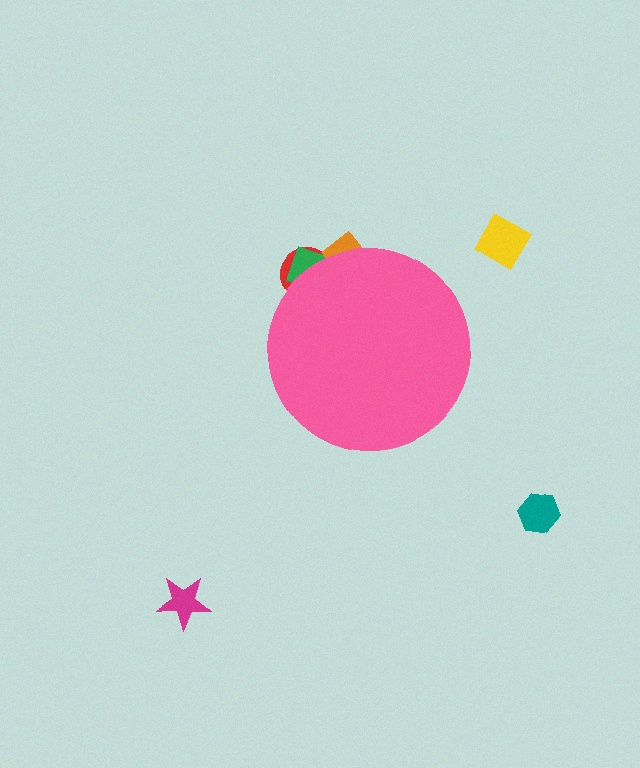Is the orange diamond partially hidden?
Yes, the orange diamond is partially hidden behind the pink circle.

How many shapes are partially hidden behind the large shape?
3 shapes are partially hidden.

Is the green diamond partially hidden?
Yes, the green diamond is partially hidden behind the pink circle.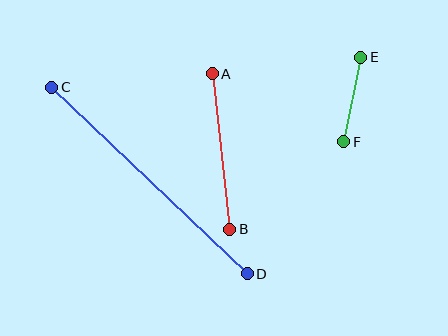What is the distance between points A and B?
The distance is approximately 156 pixels.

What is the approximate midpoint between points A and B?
The midpoint is at approximately (221, 152) pixels.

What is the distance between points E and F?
The distance is approximately 86 pixels.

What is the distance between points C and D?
The distance is approximately 270 pixels.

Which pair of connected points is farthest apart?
Points C and D are farthest apart.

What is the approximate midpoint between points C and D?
The midpoint is at approximately (149, 180) pixels.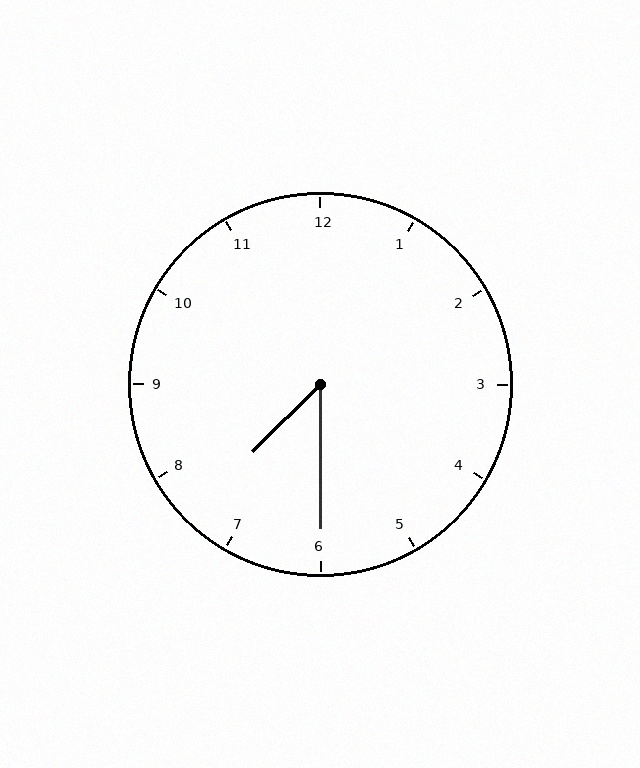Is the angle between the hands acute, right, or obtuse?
It is acute.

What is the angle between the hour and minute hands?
Approximately 45 degrees.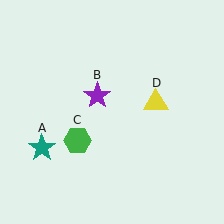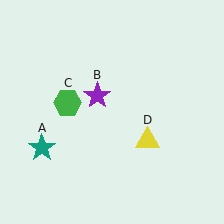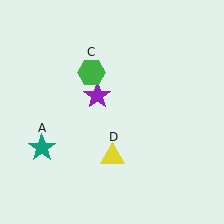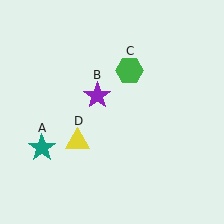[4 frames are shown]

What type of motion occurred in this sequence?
The green hexagon (object C), yellow triangle (object D) rotated clockwise around the center of the scene.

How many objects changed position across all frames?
2 objects changed position: green hexagon (object C), yellow triangle (object D).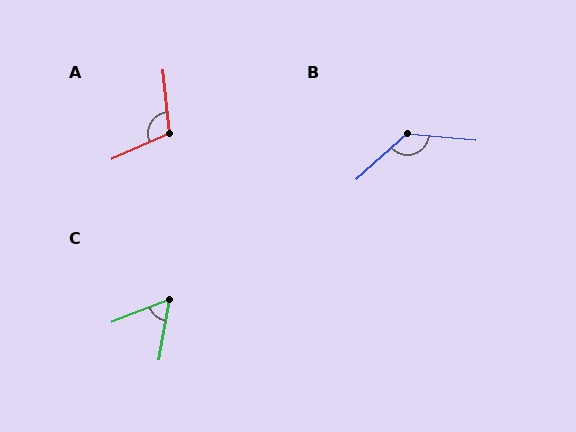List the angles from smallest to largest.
C (59°), A (108°), B (132°).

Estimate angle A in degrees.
Approximately 108 degrees.